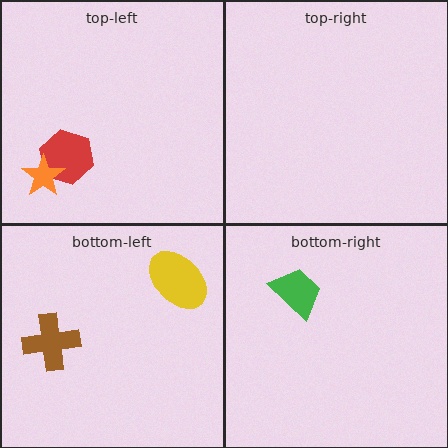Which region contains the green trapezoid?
The bottom-right region.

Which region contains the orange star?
The top-left region.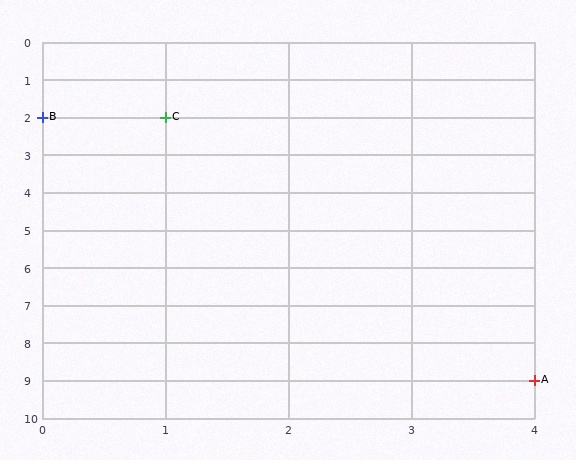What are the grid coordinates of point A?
Point A is at grid coordinates (4, 9).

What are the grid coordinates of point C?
Point C is at grid coordinates (1, 2).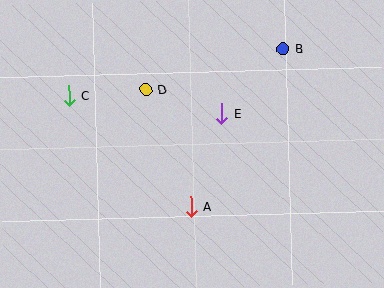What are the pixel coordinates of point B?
Point B is at (283, 49).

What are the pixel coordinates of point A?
Point A is at (191, 207).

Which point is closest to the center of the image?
Point E at (222, 114) is closest to the center.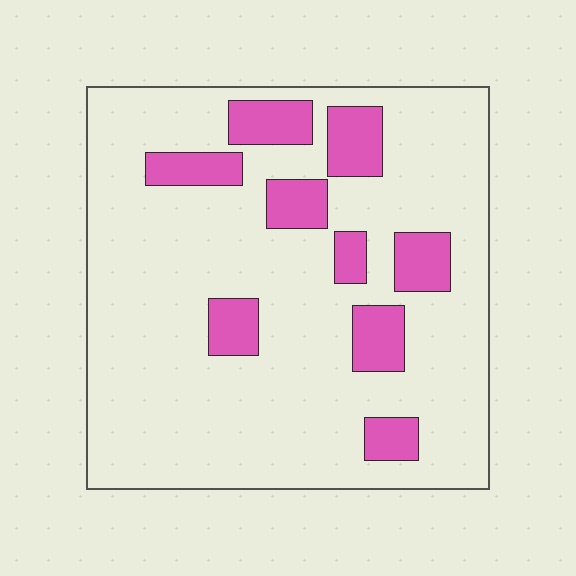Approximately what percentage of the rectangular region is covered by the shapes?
Approximately 15%.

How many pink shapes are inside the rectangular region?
9.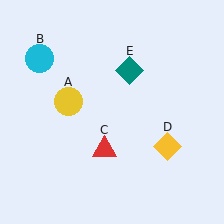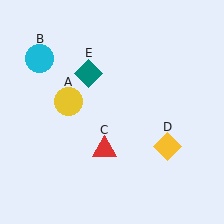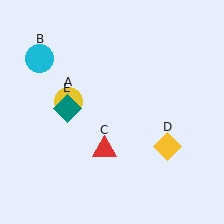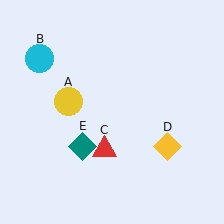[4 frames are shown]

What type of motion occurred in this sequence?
The teal diamond (object E) rotated counterclockwise around the center of the scene.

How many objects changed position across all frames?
1 object changed position: teal diamond (object E).